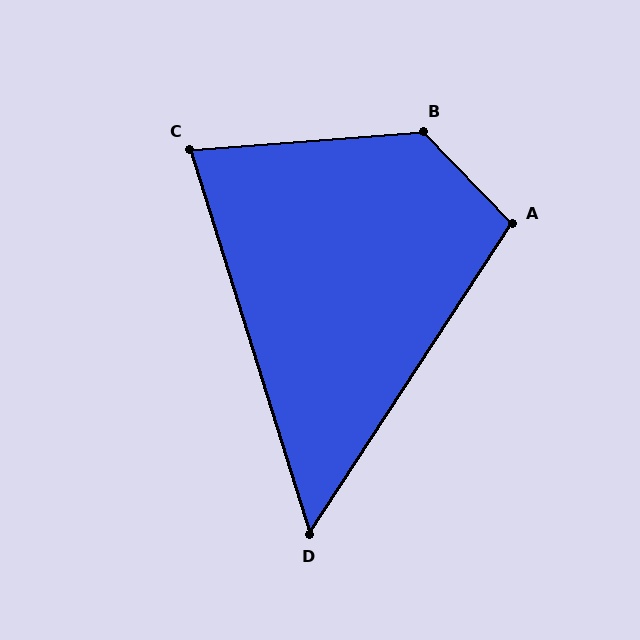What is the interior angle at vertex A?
Approximately 103 degrees (obtuse).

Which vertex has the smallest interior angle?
D, at approximately 50 degrees.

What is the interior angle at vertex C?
Approximately 77 degrees (acute).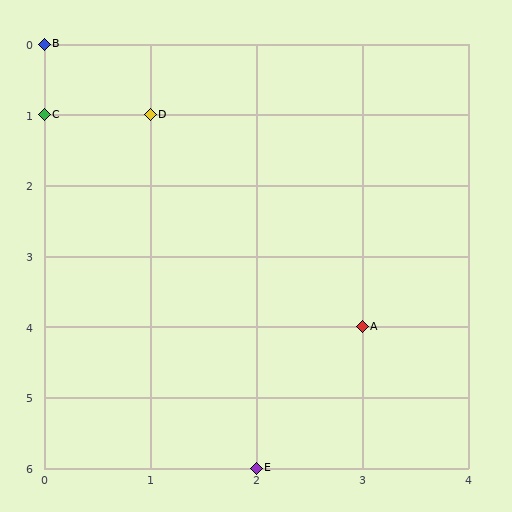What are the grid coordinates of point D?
Point D is at grid coordinates (1, 1).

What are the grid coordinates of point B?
Point B is at grid coordinates (0, 0).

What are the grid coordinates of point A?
Point A is at grid coordinates (3, 4).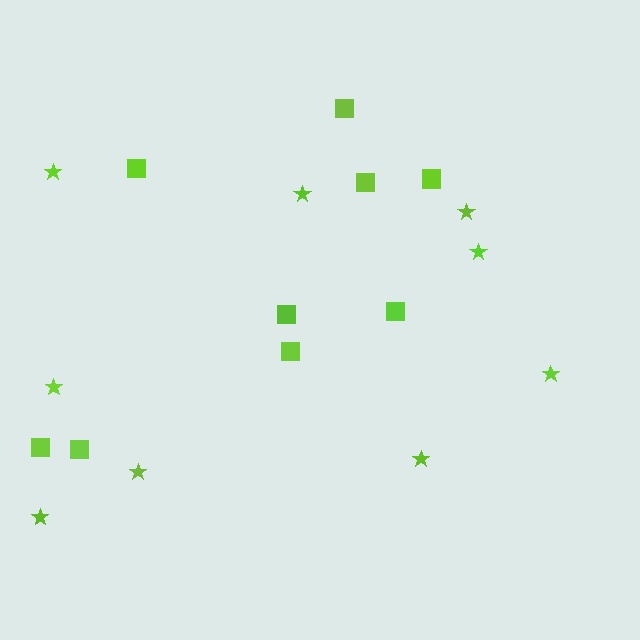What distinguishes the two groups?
There are 2 groups: one group of stars (9) and one group of squares (9).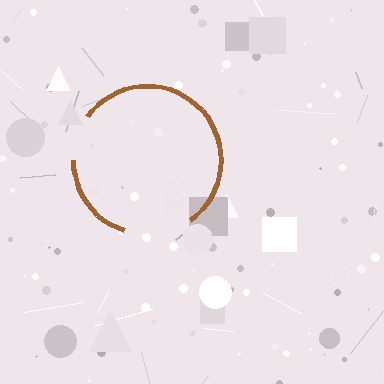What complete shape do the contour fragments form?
The contour fragments form a circle.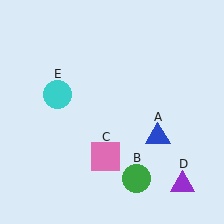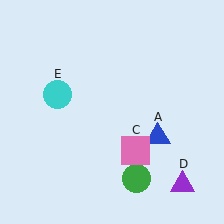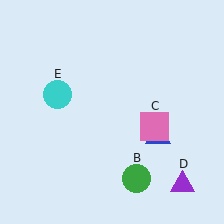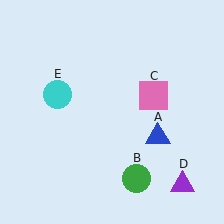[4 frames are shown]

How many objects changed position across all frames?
1 object changed position: pink square (object C).